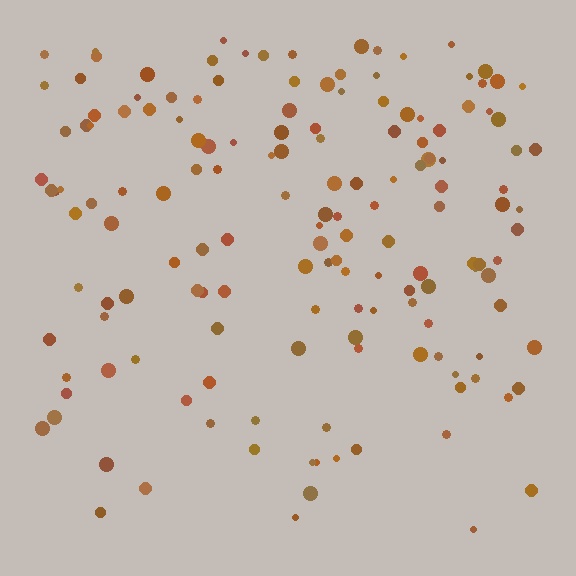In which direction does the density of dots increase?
From bottom to top, with the top side densest.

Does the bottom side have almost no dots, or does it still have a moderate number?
Still a moderate number, just noticeably fewer than the top.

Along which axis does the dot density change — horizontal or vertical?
Vertical.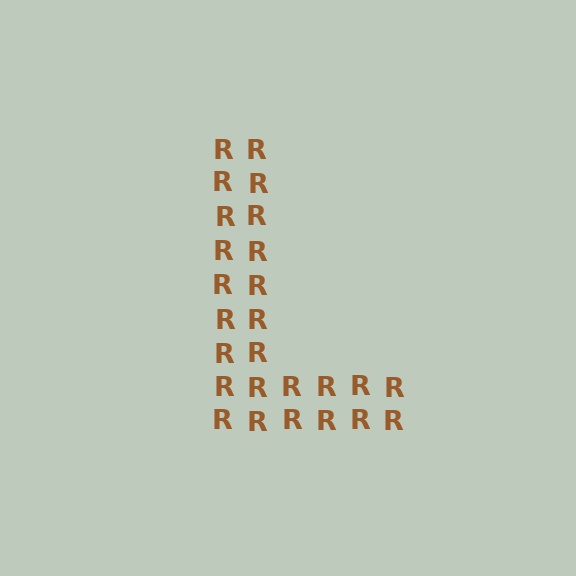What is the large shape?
The large shape is the letter L.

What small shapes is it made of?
It is made of small letter R's.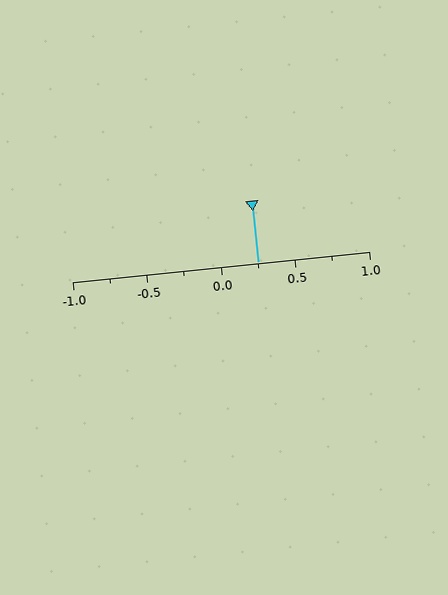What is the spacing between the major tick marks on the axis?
The major ticks are spaced 0.5 apart.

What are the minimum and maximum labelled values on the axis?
The axis runs from -1.0 to 1.0.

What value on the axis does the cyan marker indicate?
The marker indicates approximately 0.25.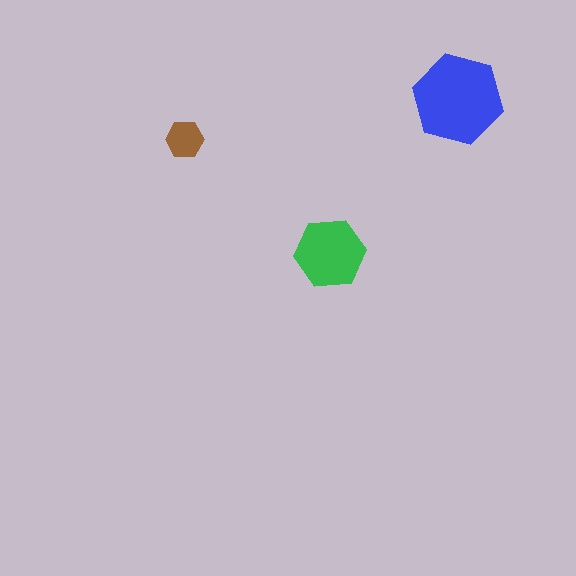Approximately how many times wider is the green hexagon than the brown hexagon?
About 2 times wider.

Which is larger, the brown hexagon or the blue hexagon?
The blue one.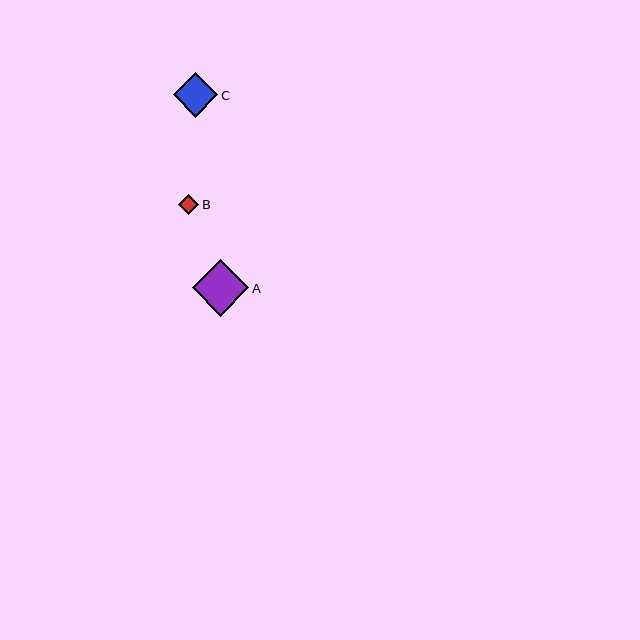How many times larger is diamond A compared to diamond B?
Diamond A is approximately 2.8 times the size of diamond B.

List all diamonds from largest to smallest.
From largest to smallest: A, C, B.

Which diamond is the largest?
Diamond A is the largest with a size of approximately 57 pixels.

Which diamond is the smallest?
Diamond B is the smallest with a size of approximately 20 pixels.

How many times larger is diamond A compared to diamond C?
Diamond A is approximately 1.3 times the size of diamond C.